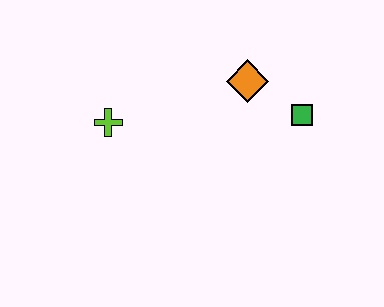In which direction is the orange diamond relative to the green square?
The orange diamond is to the left of the green square.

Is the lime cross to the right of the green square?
No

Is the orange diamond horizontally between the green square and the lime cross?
Yes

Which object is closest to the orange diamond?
The green square is closest to the orange diamond.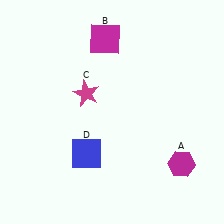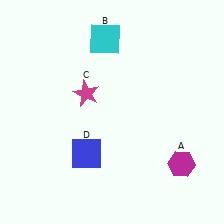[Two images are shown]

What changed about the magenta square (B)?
In Image 1, B is magenta. In Image 2, it changed to cyan.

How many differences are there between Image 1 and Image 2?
There is 1 difference between the two images.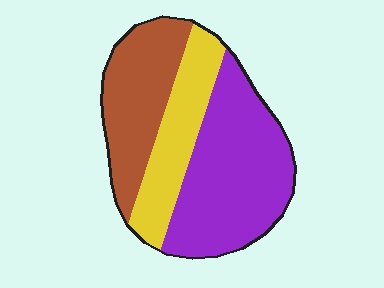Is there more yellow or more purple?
Purple.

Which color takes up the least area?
Yellow, at roughly 25%.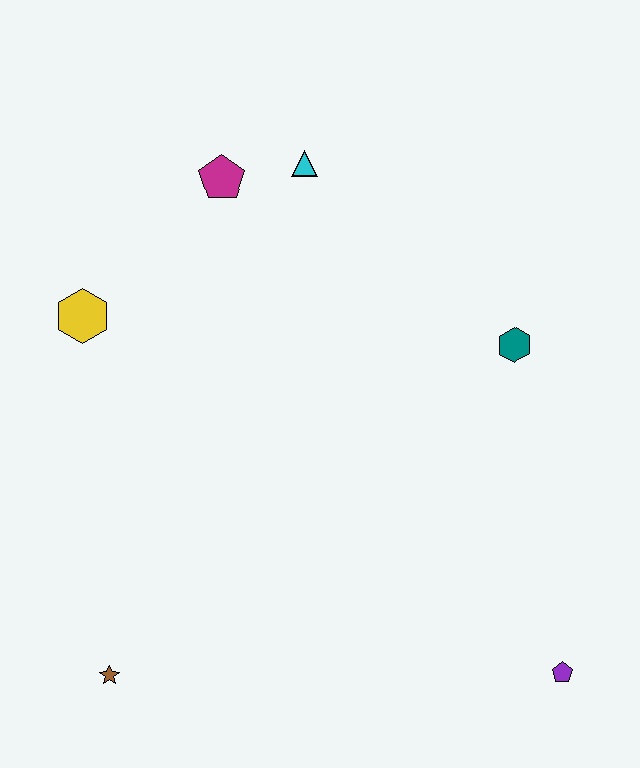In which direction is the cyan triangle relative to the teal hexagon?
The cyan triangle is to the left of the teal hexagon.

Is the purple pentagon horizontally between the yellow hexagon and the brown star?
No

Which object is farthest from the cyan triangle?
The purple pentagon is farthest from the cyan triangle.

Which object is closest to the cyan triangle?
The magenta pentagon is closest to the cyan triangle.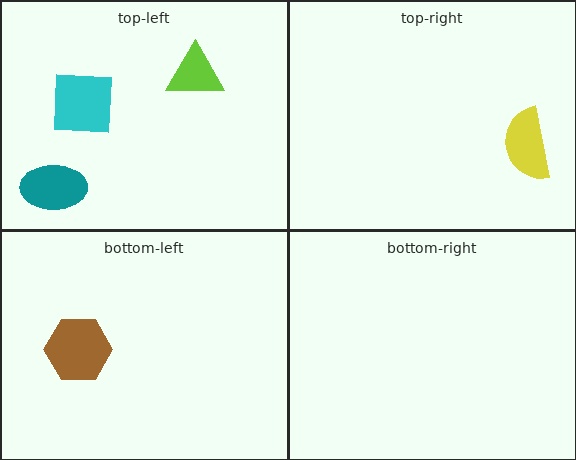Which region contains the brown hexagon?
The bottom-left region.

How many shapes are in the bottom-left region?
1.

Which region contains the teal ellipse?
The top-left region.